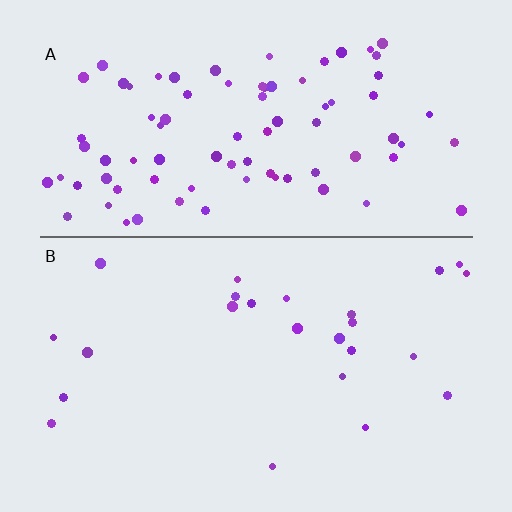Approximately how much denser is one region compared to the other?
Approximately 3.4× — region A over region B.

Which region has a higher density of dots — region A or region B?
A (the top).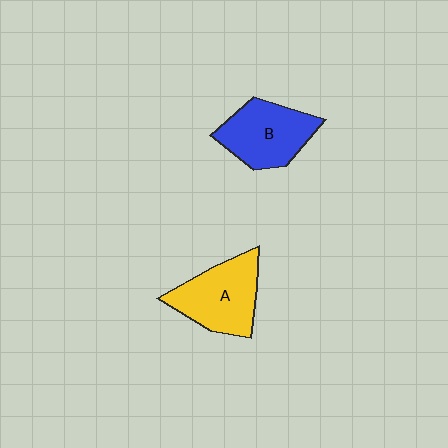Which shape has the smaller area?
Shape B (blue).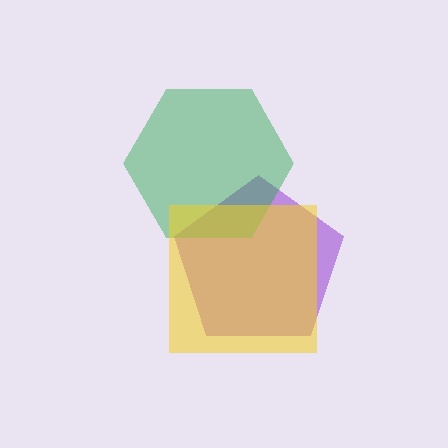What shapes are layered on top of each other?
The layered shapes are: a purple pentagon, a green hexagon, a yellow square.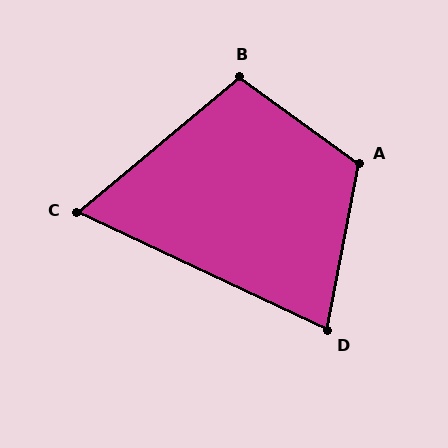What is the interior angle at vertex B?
Approximately 104 degrees (obtuse).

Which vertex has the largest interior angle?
A, at approximately 115 degrees.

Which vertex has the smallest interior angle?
C, at approximately 65 degrees.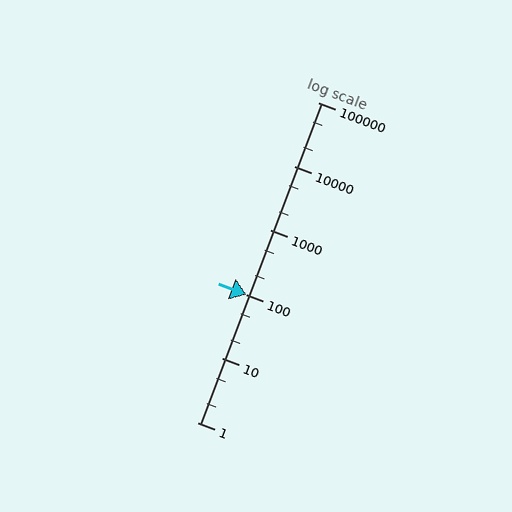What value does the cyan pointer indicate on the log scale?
The pointer indicates approximately 100.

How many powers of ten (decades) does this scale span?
The scale spans 5 decades, from 1 to 100000.